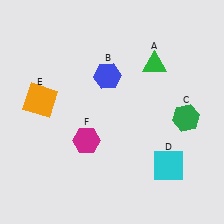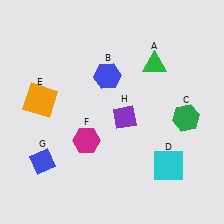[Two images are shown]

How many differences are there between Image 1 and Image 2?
There are 2 differences between the two images.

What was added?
A blue diamond (G), a purple diamond (H) were added in Image 2.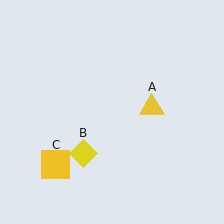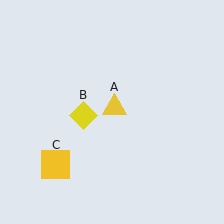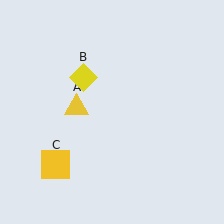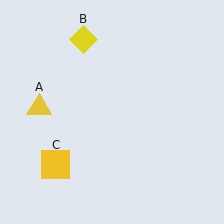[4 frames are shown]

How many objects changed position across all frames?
2 objects changed position: yellow triangle (object A), yellow diamond (object B).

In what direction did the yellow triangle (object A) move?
The yellow triangle (object A) moved left.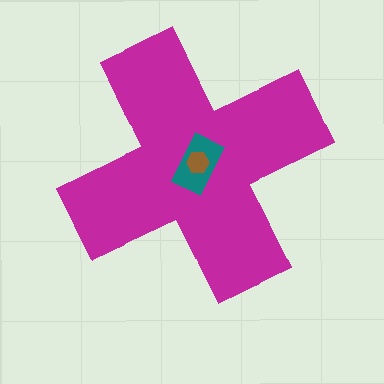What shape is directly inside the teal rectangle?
The brown hexagon.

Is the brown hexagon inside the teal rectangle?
Yes.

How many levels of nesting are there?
3.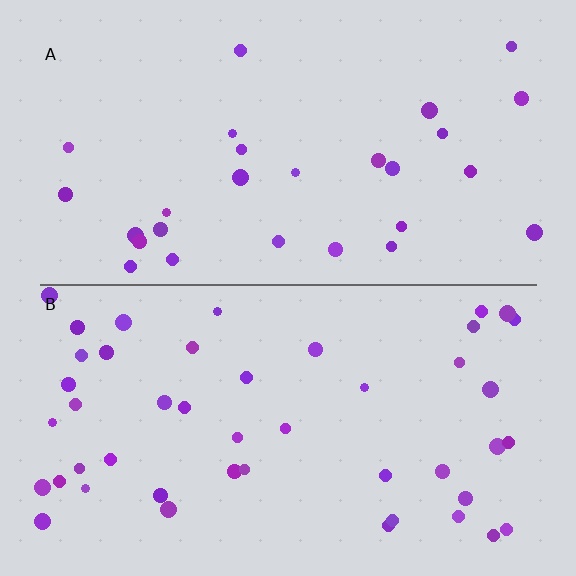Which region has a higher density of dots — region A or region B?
B (the bottom).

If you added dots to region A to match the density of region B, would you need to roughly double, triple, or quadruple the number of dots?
Approximately double.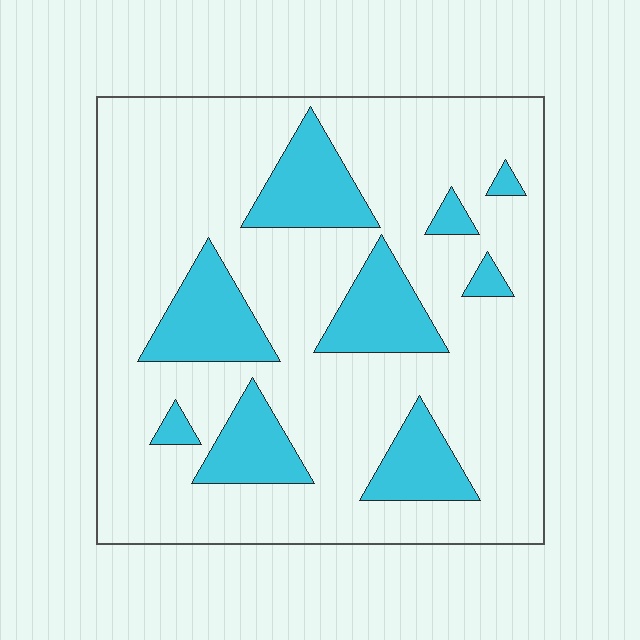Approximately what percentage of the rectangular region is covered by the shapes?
Approximately 20%.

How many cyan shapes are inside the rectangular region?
9.